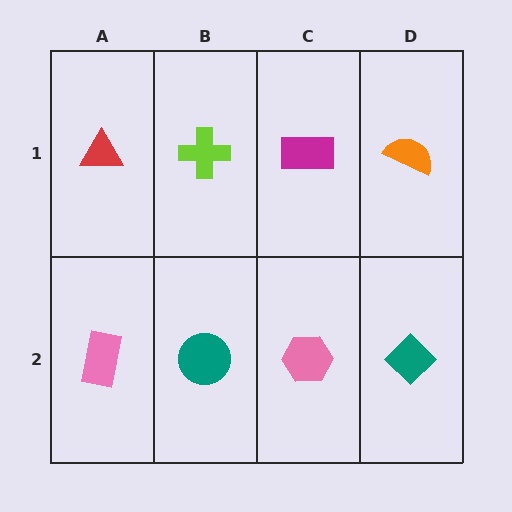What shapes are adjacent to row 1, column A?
A pink rectangle (row 2, column A), a lime cross (row 1, column B).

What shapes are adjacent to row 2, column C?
A magenta rectangle (row 1, column C), a teal circle (row 2, column B), a teal diamond (row 2, column D).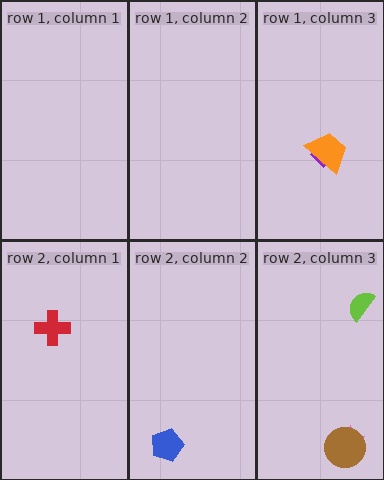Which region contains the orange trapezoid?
The row 1, column 3 region.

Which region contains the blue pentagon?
The row 2, column 2 region.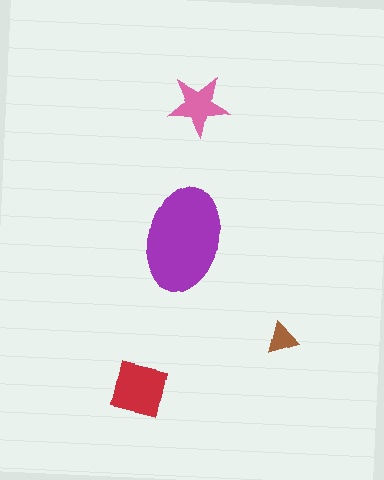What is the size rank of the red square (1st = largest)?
2nd.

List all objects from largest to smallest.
The purple ellipse, the red square, the pink star, the brown triangle.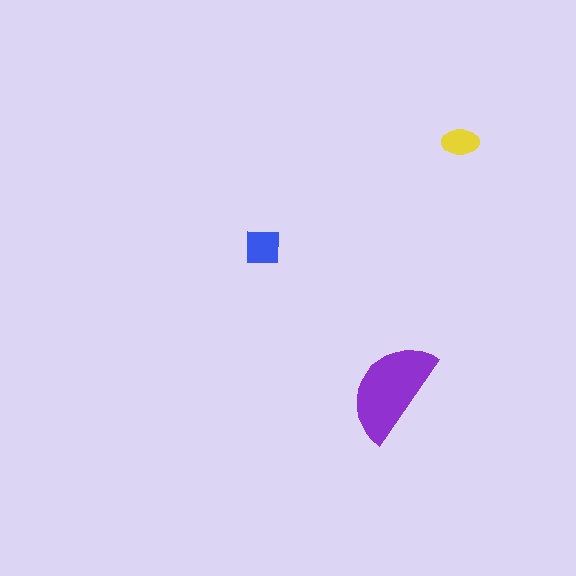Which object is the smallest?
The yellow ellipse.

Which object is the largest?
The purple semicircle.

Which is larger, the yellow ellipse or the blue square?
The blue square.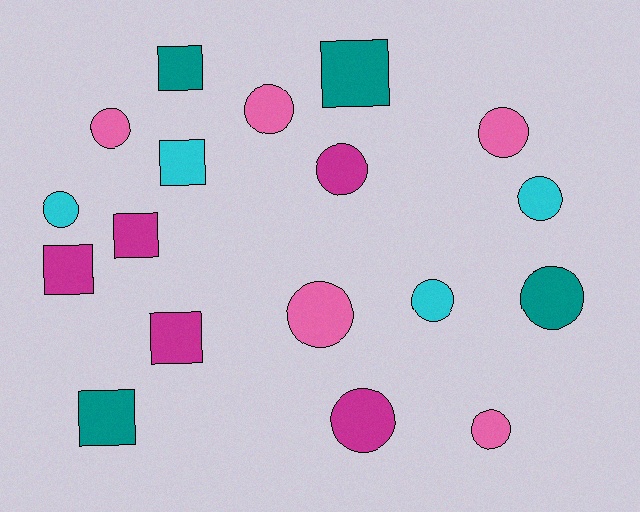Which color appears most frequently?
Pink, with 5 objects.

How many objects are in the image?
There are 18 objects.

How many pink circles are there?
There are 5 pink circles.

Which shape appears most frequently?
Circle, with 11 objects.